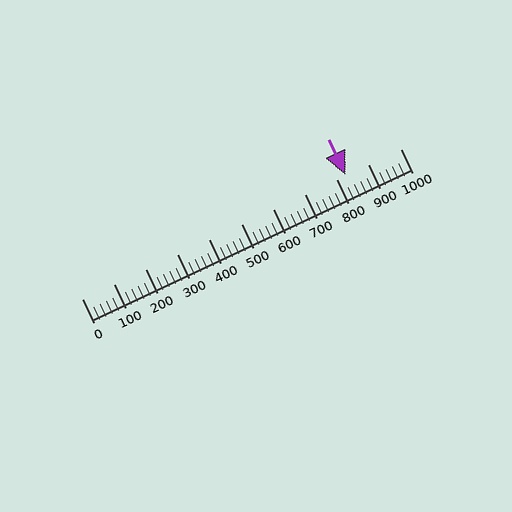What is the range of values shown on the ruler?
The ruler shows values from 0 to 1000.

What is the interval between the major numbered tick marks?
The major tick marks are spaced 100 units apart.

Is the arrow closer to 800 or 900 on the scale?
The arrow is closer to 800.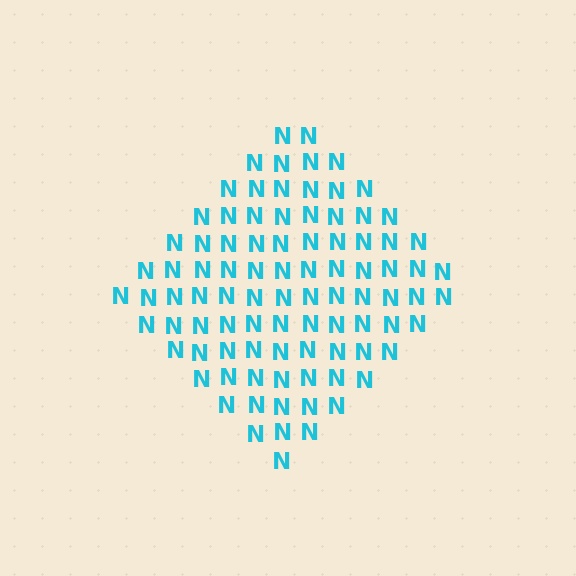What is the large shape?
The large shape is a diamond.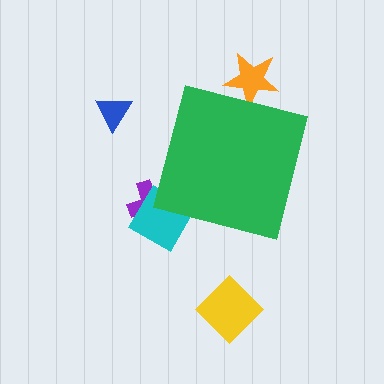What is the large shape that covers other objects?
A green square.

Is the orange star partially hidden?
Yes, the orange star is partially hidden behind the green square.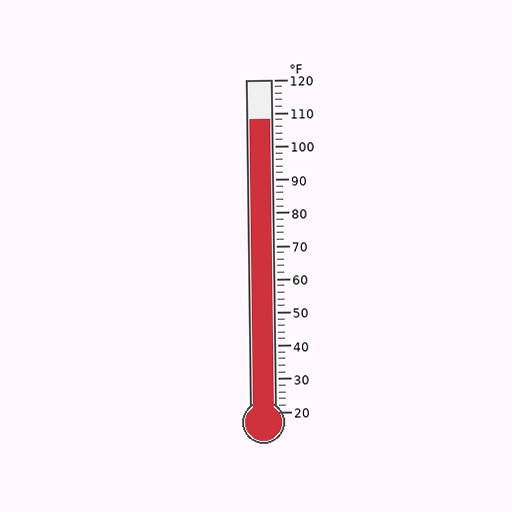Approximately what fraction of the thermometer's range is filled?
The thermometer is filled to approximately 90% of its range.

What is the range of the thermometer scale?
The thermometer scale ranges from 20°F to 120°F.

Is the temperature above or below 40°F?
The temperature is above 40°F.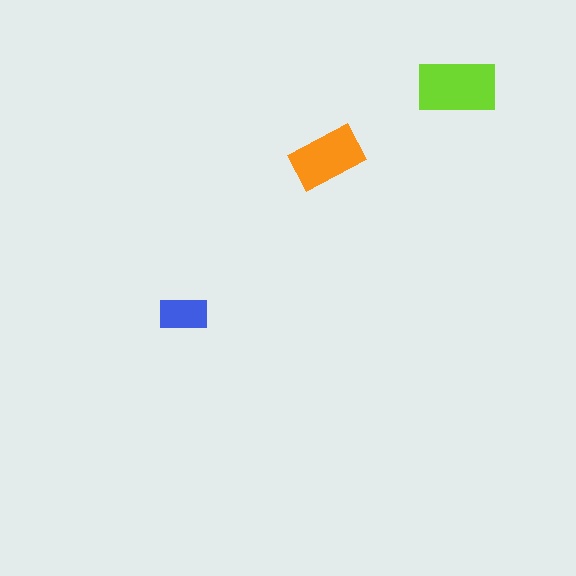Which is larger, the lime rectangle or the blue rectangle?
The lime one.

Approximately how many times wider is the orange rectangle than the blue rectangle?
About 1.5 times wider.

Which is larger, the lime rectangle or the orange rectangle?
The lime one.